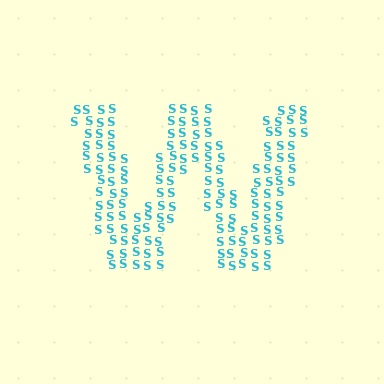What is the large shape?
The large shape is the letter W.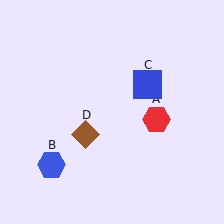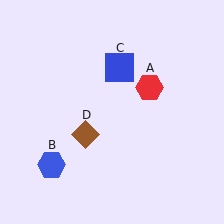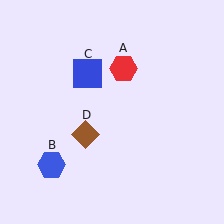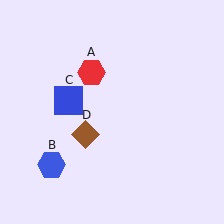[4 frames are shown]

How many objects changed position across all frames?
2 objects changed position: red hexagon (object A), blue square (object C).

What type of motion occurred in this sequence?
The red hexagon (object A), blue square (object C) rotated counterclockwise around the center of the scene.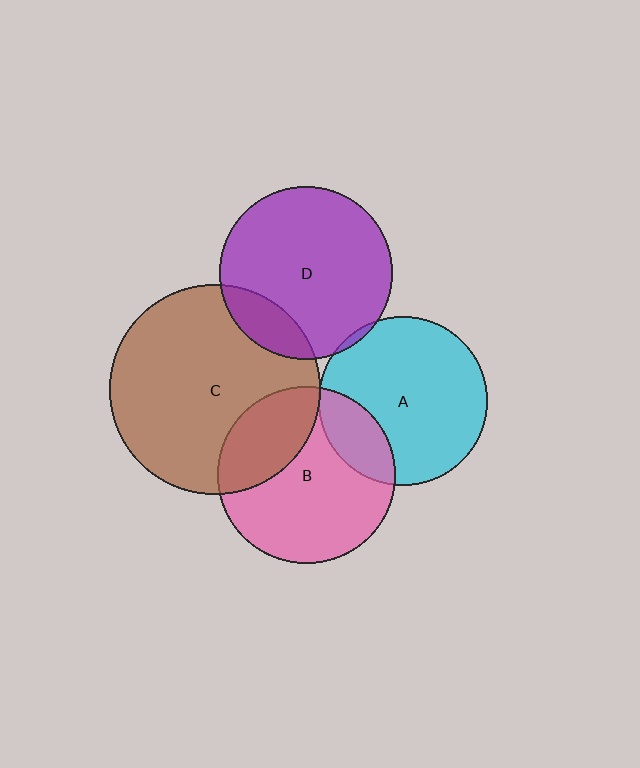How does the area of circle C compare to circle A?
Approximately 1.5 times.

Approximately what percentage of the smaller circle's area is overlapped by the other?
Approximately 20%.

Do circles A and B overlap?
Yes.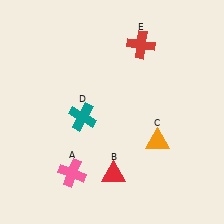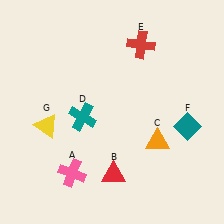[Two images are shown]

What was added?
A teal diamond (F), a yellow triangle (G) were added in Image 2.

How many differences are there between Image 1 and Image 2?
There are 2 differences between the two images.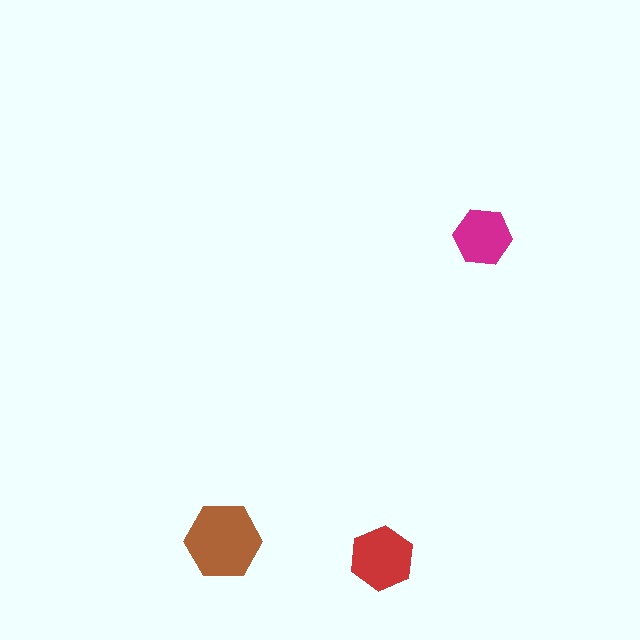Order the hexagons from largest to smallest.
the brown one, the red one, the magenta one.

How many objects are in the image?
There are 3 objects in the image.